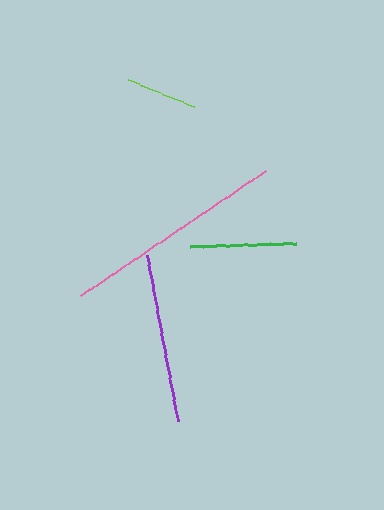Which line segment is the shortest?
The lime line is the shortest at approximately 71 pixels.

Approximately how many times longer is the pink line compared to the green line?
The pink line is approximately 2.1 times the length of the green line.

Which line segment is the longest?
The pink line is the longest at approximately 223 pixels.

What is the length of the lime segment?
The lime segment is approximately 71 pixels long.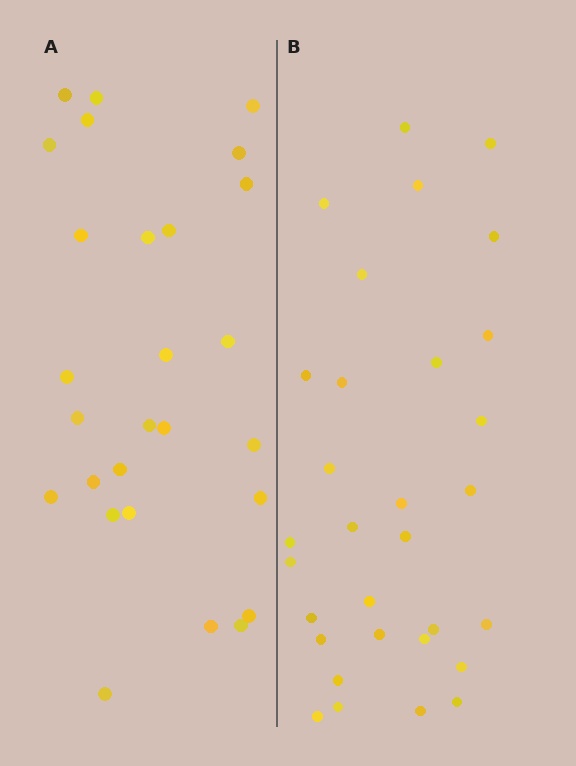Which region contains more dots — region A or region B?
Region B (the right region) has more dots.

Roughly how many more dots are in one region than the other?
Region B has about 4 more dots than region A.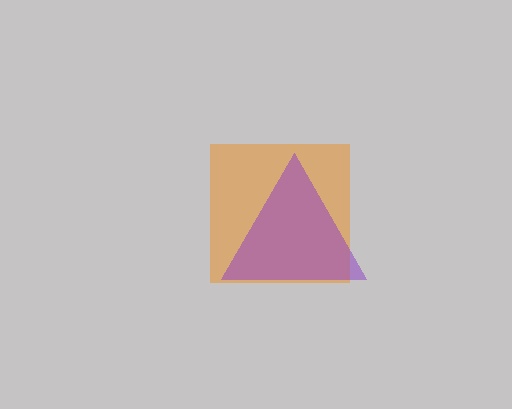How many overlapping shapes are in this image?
There are 2 overlapping shapes in the image.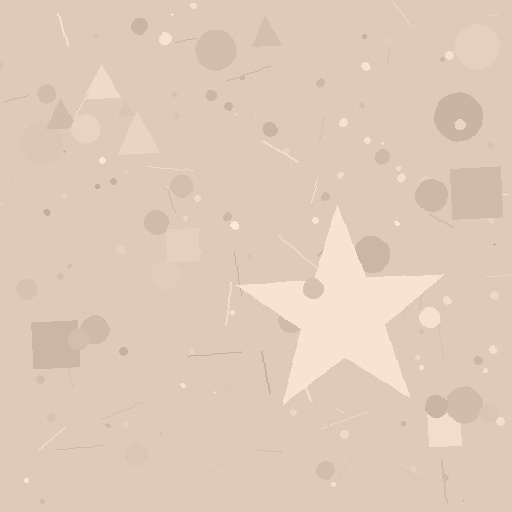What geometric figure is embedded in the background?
A star is embedded in the background.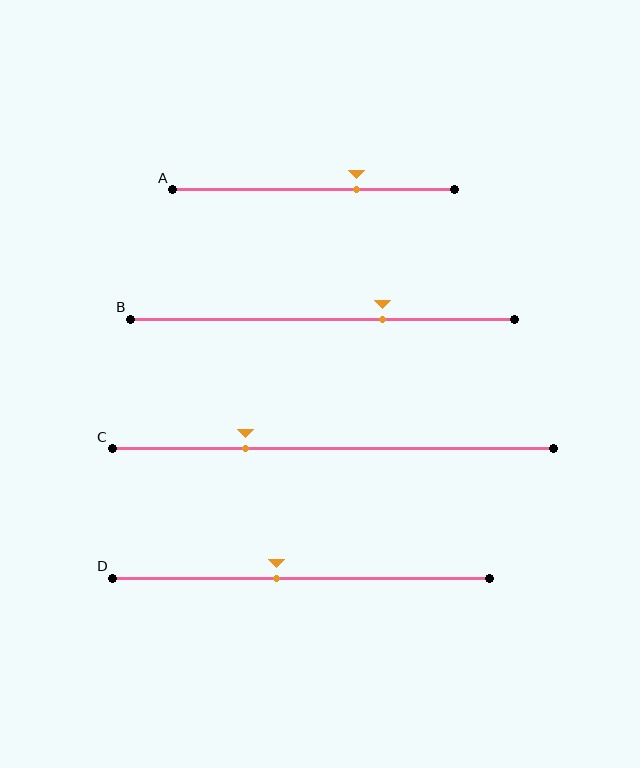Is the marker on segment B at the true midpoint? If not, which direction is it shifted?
No, the marker on segment B is shifted to the right by about 15% of the segment length.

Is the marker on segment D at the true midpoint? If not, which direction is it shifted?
No, the marker on segment D is shifted to the left by about 6% of the segment length.